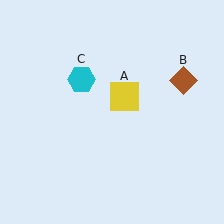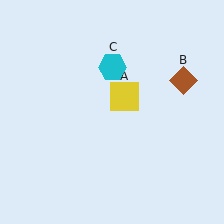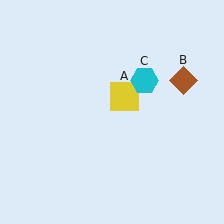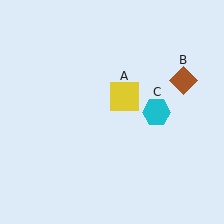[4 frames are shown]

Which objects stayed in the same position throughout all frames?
Yellow square (object A) and brown diamond (object B) remained stationary.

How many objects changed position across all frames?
1 object changed position: cyan hexagon (object C).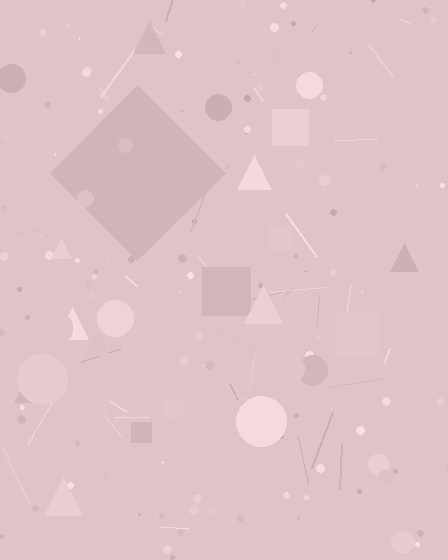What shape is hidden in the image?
A diamond is hidden in the image.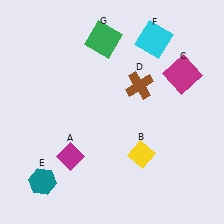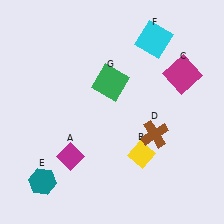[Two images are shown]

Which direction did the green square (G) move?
The green square (G) moved down.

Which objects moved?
The objects that moved are: the brown cross (D), the green square (G).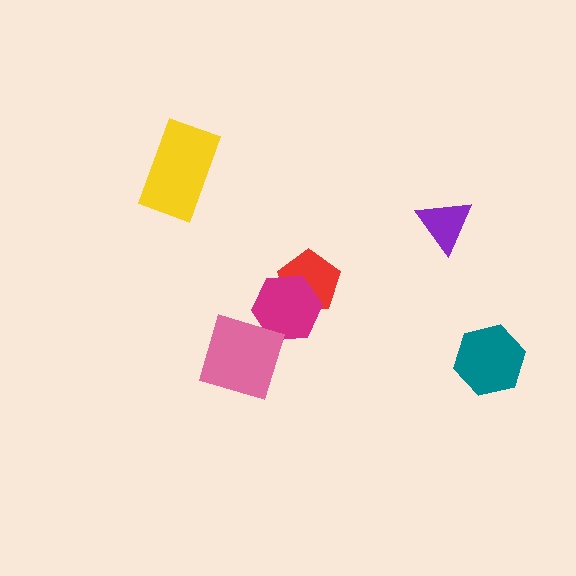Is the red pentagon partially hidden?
Yes, it is partially covered by another shape.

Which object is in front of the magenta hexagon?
The pink diamond is in front of the magenta hexagon.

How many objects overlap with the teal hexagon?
0 objects overlap with the teal hexagon.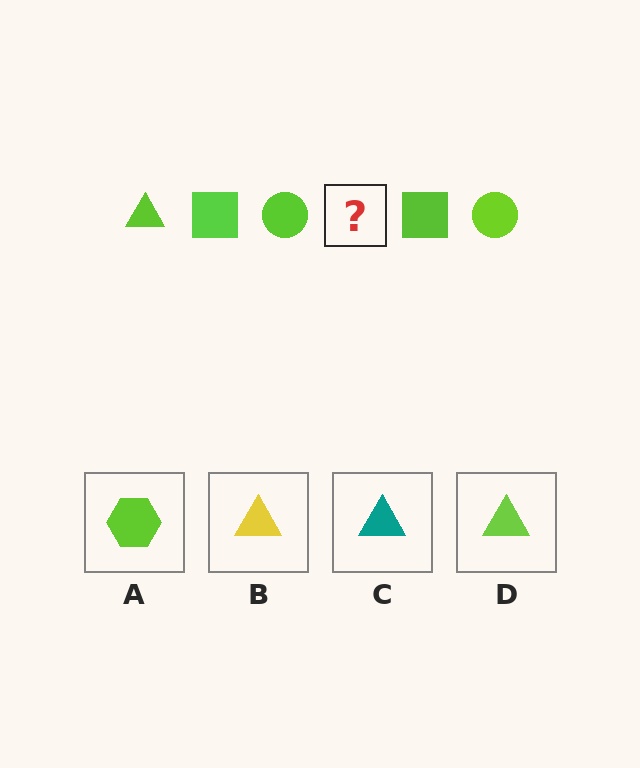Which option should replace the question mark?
Option D.